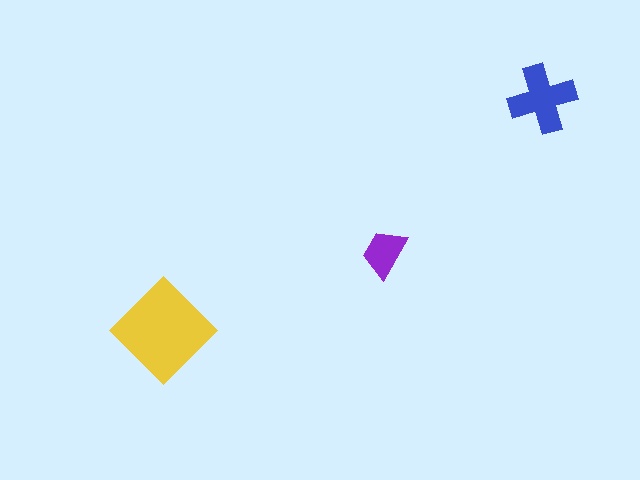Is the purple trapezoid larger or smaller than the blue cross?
Smaller.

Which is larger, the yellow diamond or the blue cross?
The yellow diamond.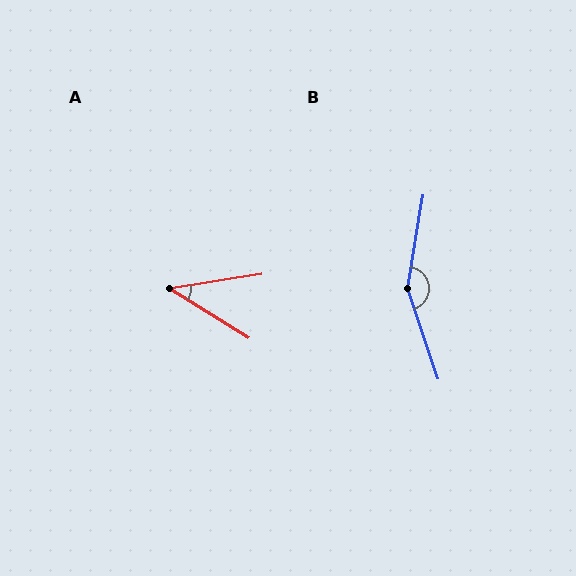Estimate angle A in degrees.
Approximately 41 degrees.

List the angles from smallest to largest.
A (41°), B (152°).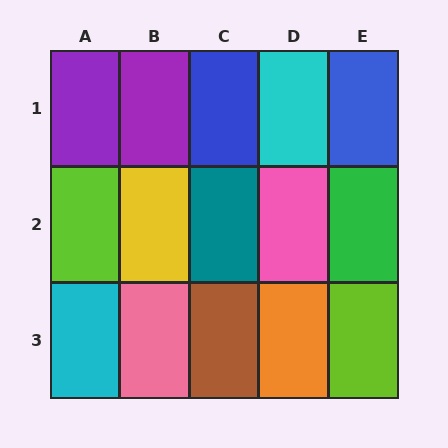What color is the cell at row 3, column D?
Orange.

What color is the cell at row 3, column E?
Lime.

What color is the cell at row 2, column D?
Pink.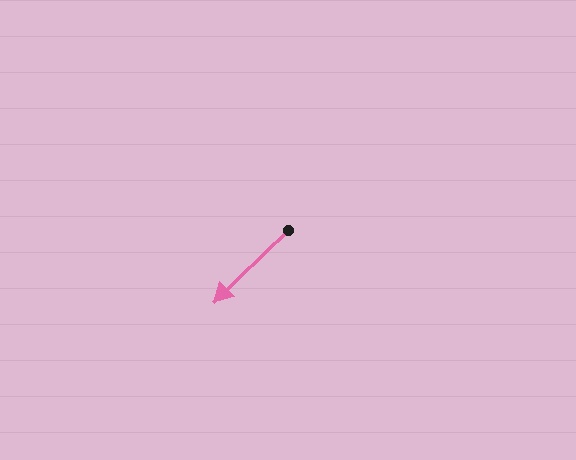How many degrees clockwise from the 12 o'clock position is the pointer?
Approximately 226 degrees.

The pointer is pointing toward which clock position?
Roughly 8 o'clock.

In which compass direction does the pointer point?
Southwest.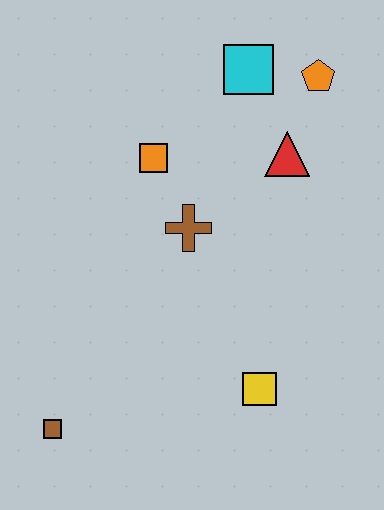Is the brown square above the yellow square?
No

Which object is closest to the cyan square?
The orange pentagon is closest to the cyan square.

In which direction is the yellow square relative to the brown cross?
The yellow square is below the brown cross.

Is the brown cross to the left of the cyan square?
Yes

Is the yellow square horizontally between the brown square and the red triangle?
Yes